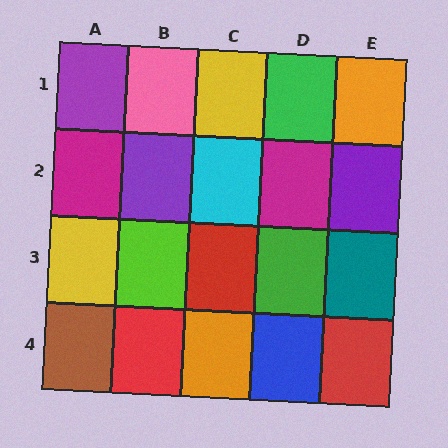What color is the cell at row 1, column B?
Pink.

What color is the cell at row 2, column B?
Purple.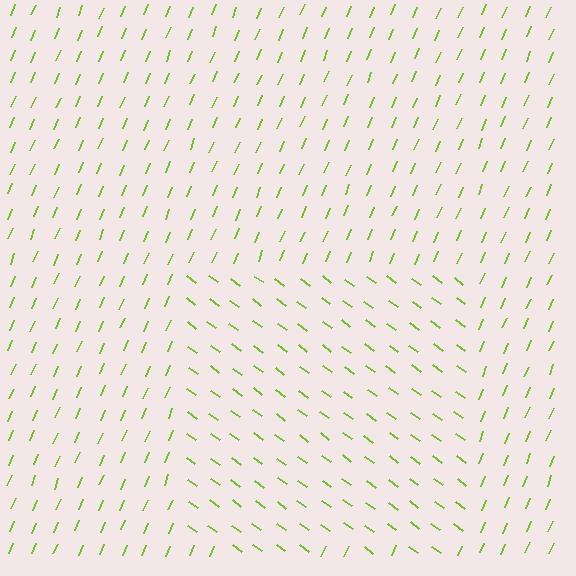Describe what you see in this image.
The image is filled with small lime line segments. A rectangle region in the image has lines oriented differently from the surrounding lines, creating a visible texture boundary.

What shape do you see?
I see a rectangle.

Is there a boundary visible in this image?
Yes, there is a texture boundary formed by a change in line orientation.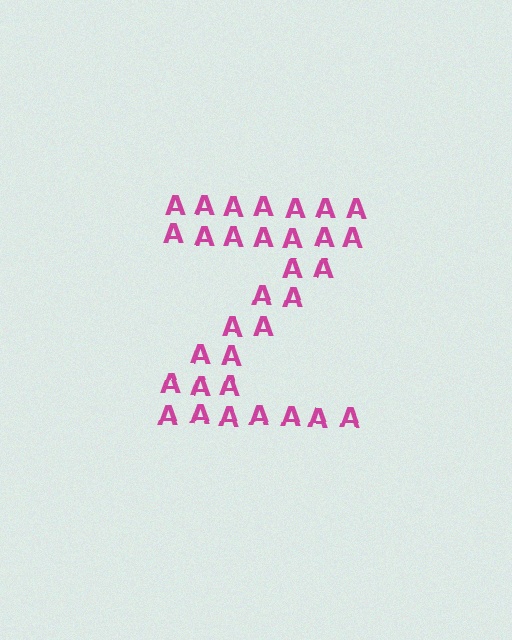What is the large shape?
The large shape is the letter Z.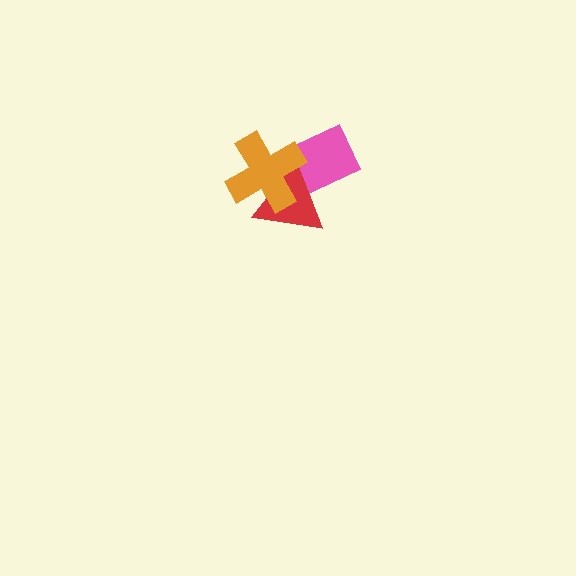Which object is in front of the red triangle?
The orange cross is in front of the red triangle.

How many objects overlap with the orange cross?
2 objects overlap with the orange cross.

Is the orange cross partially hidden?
No, no other shape covers it.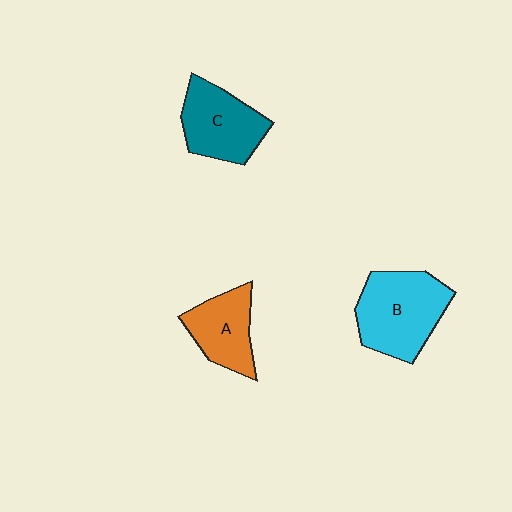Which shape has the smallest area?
Shape A (orange).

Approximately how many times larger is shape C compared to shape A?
Approximately 1.2 times.